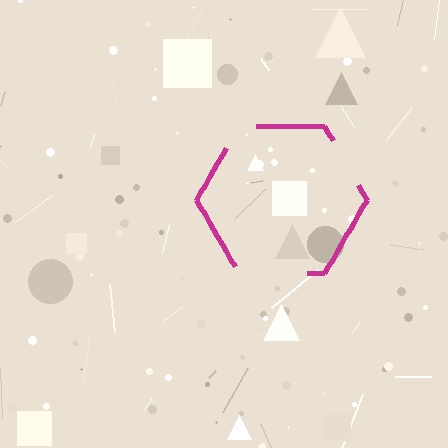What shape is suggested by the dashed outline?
The dashed outline suggests a hexagon.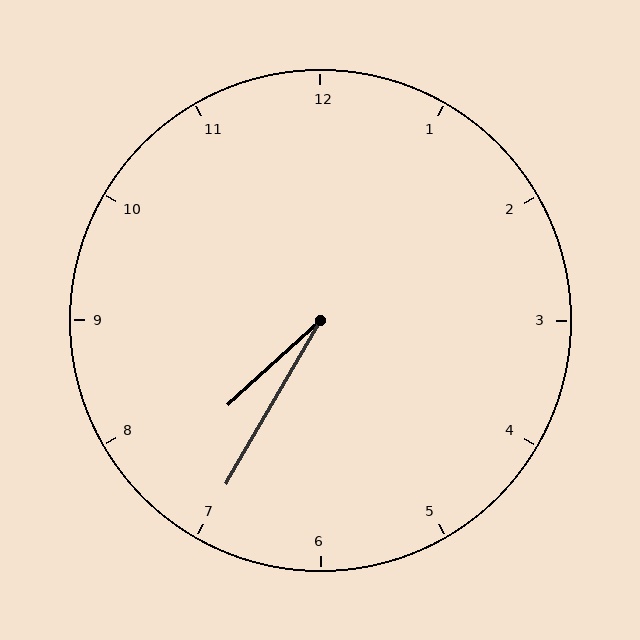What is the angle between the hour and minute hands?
Approximately 18 degrees.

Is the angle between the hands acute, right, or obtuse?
It is acute.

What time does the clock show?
7:35.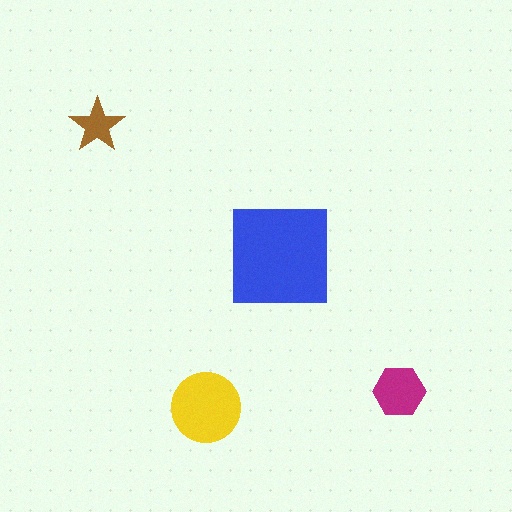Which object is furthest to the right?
The magenta hexagon is rightmost.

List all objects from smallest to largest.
The brown star, the magenta hexagon, the yellow circle, the blue square.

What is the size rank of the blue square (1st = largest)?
1st.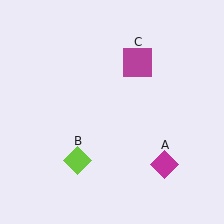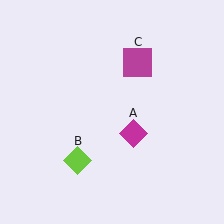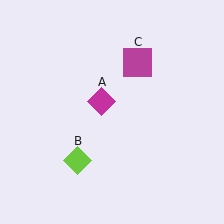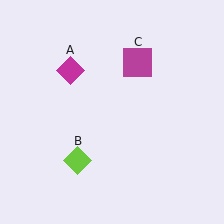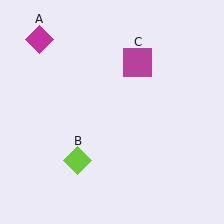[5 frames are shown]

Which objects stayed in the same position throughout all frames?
Lime diamond (object B) and magenta square (object C) remained stationary.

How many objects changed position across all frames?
1 object changed position: magenta diamond (object A).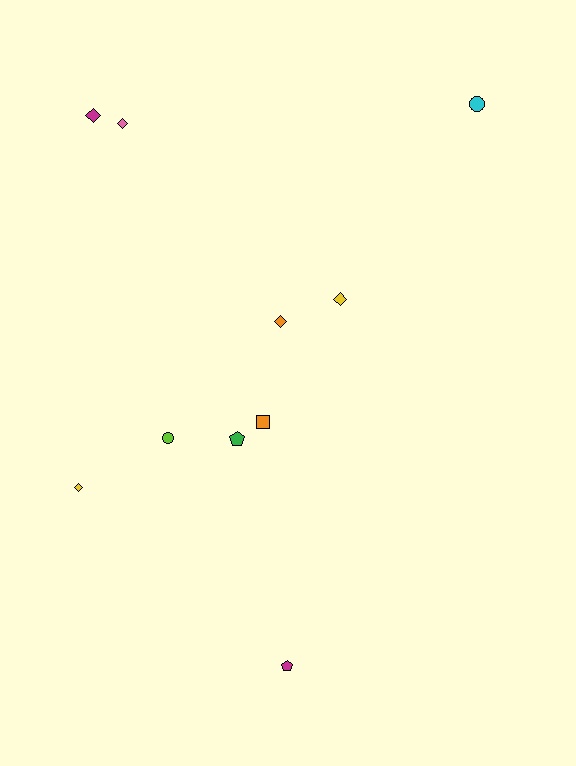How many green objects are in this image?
There is 1 green object.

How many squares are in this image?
There is 1 square.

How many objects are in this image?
There are 10 objects.